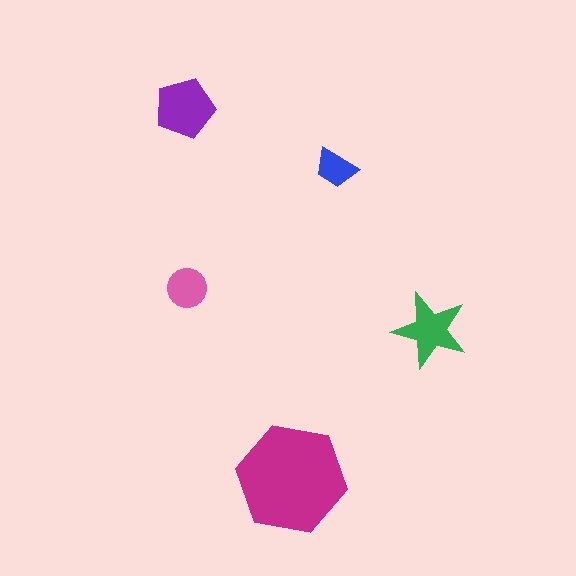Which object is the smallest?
The blue trapezoid.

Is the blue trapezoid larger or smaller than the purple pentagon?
Smaller.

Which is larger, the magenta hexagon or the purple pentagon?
The magenta hexagon.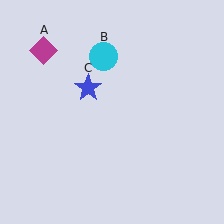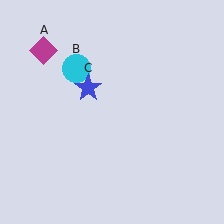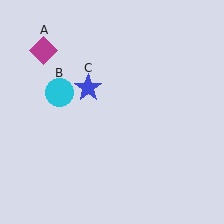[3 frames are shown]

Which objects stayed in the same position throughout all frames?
Magenta diamond (object A) and blue star (object C) remained stationary.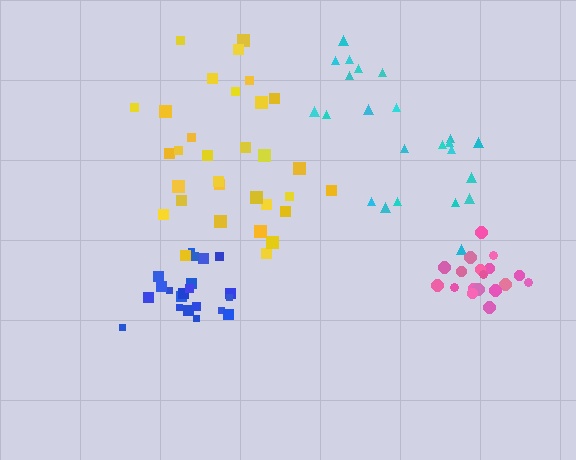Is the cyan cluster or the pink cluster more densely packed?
Pink.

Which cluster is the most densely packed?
Blue.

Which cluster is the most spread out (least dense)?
Cyan.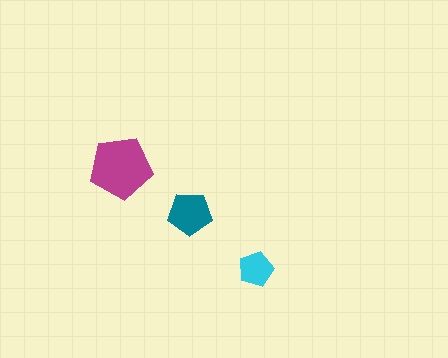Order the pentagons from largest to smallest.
the magenta one, the teal one, the cyan one.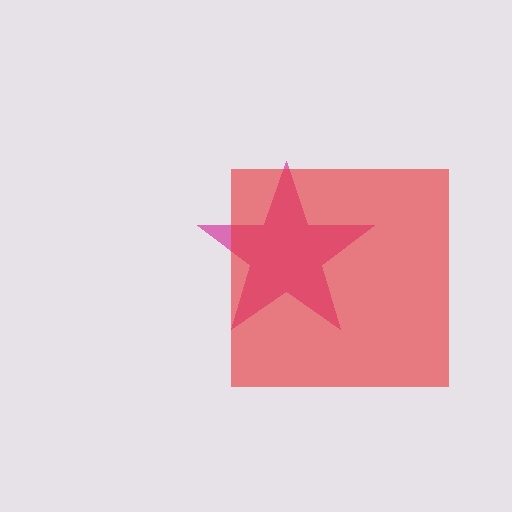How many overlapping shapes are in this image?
There are 2 overlapping shapes in the image.